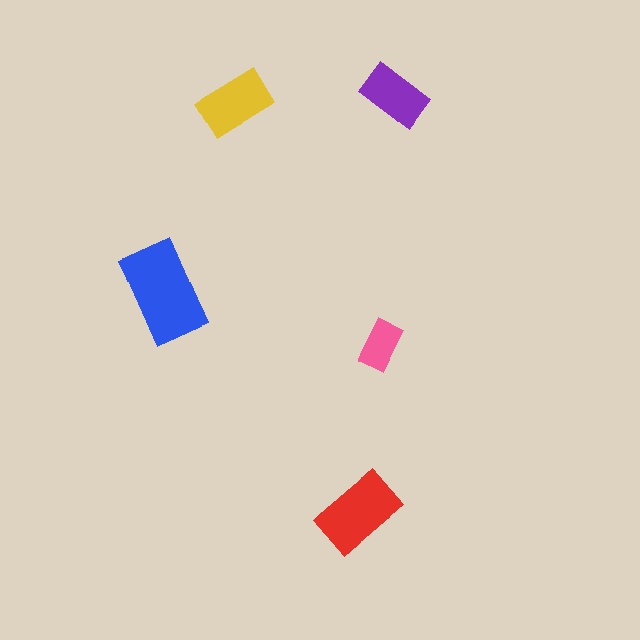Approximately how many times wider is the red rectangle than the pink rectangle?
About 1.5 times wider.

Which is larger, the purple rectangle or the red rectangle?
The red one.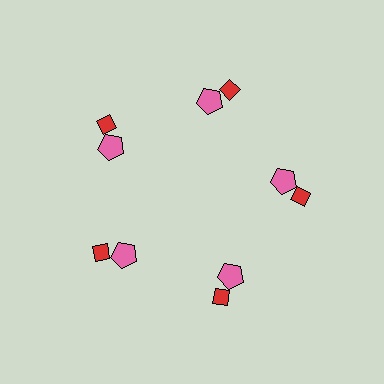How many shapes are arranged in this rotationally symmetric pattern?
There are 10 shapes, arranged in 5 groups of 2.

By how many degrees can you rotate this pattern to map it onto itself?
The pattern maps onto itself every 72 degrees of rotation.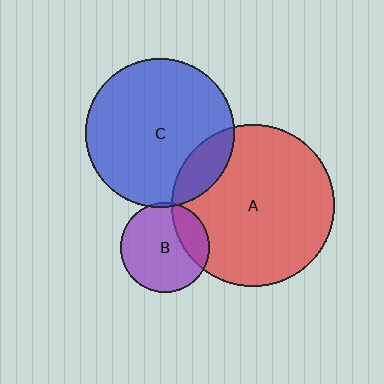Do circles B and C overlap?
Yes.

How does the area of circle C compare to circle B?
Approximately 2.7 times.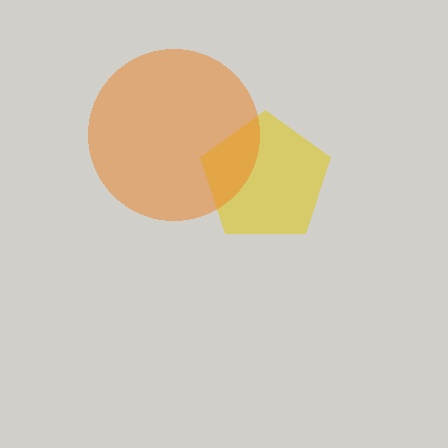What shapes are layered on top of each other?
The layered shapes are: a yellow pentagon, an orange circle.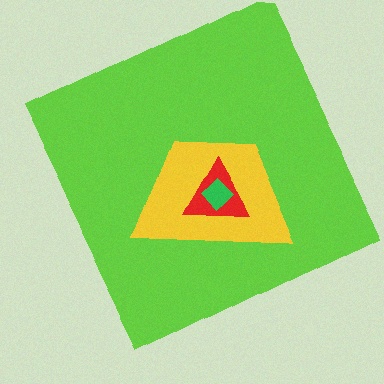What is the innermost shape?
The green diamond.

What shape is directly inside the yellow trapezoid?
The red triangle.